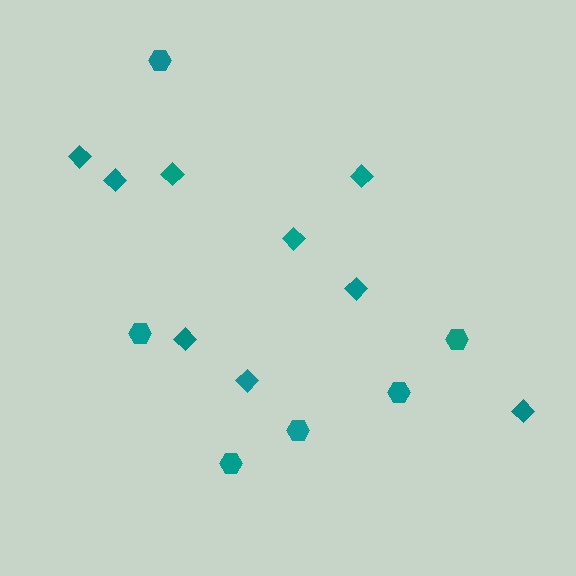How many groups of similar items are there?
There are 2 groups: one group of diamonds (9) and one group of hexagons (6).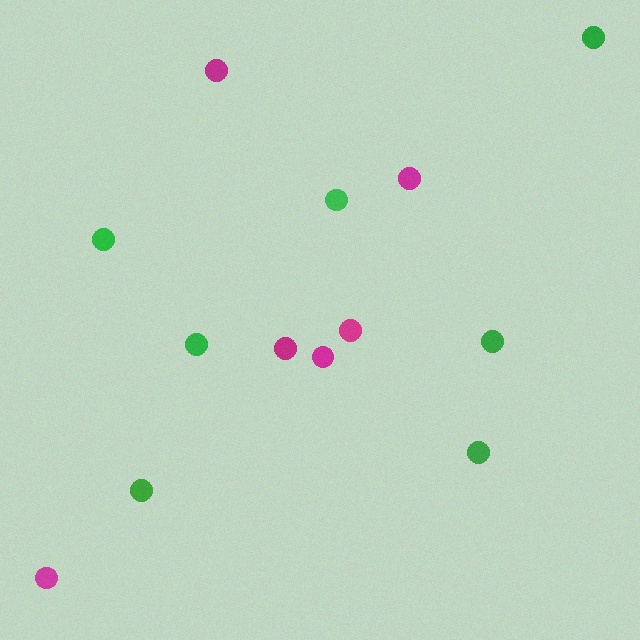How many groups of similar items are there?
There are 2 groups: one group of green circles (7) and one group of magenta circles (6).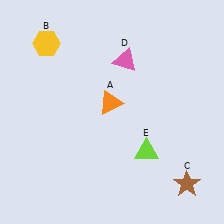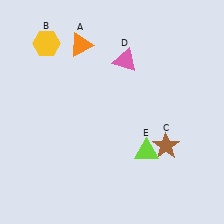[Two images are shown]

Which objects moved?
The objects that moved are: the orange triangle (A), the brown star (C).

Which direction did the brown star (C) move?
The brown star (C) moved up.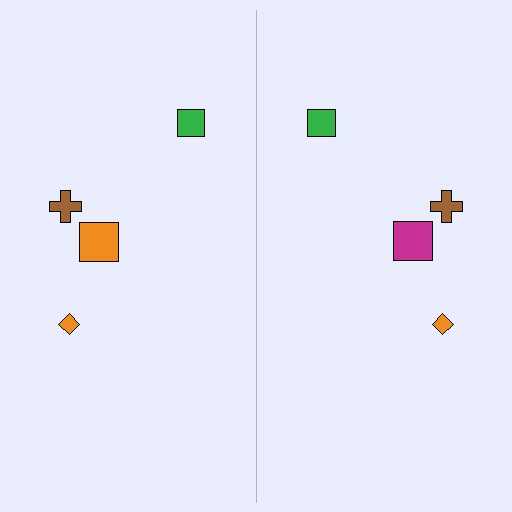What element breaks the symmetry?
The magenta square on the right side breaks the symmetry — its mirror counterpart is orange.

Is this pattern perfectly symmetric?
No, the pattern is not perfectly symmetric. The magenta square on the right side breaks the symmetry — its mirror counterpart is orange.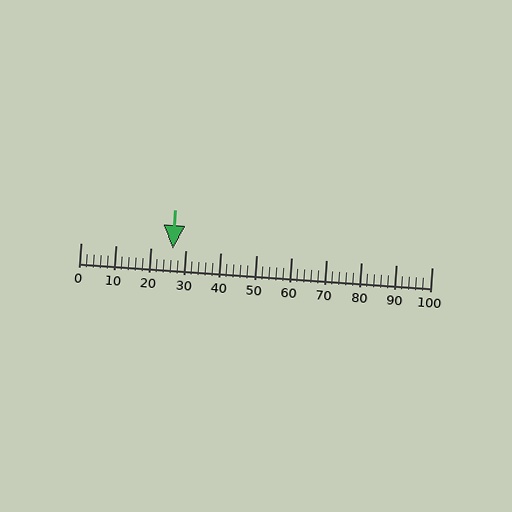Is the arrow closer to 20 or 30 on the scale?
The arrow is closer to 30.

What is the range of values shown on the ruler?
The ruler shows values from 0 to 100.